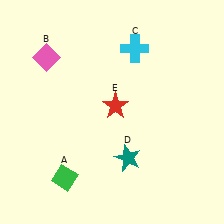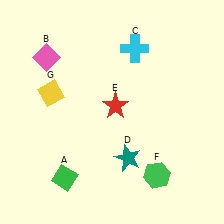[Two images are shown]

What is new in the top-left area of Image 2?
A yellow diamond (G) was added in the top-left area of Image 2.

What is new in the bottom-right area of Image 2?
A green hexagon (F) was added in the bottom-right area of Image 2.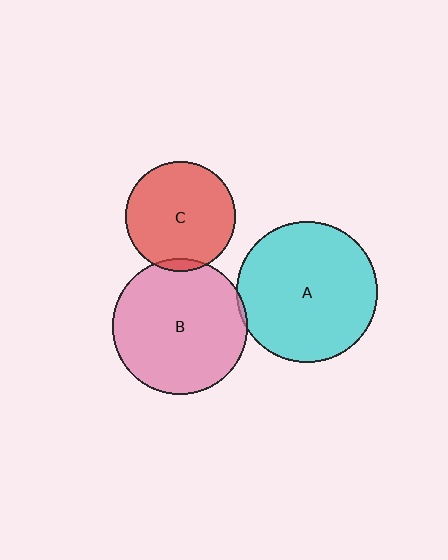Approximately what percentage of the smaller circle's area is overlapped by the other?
Approximately 5%.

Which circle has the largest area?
Circle A (cyan).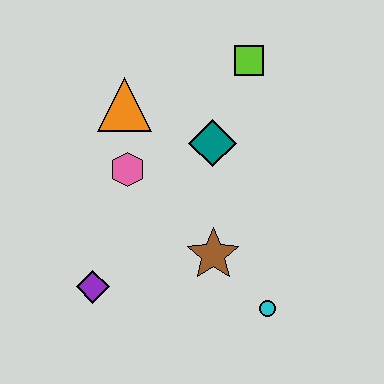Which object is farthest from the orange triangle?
The cyan circle is farthest from the orange triangle.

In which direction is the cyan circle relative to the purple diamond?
The cyan circle is to the right of the purple diamond.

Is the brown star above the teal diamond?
No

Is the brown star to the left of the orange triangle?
No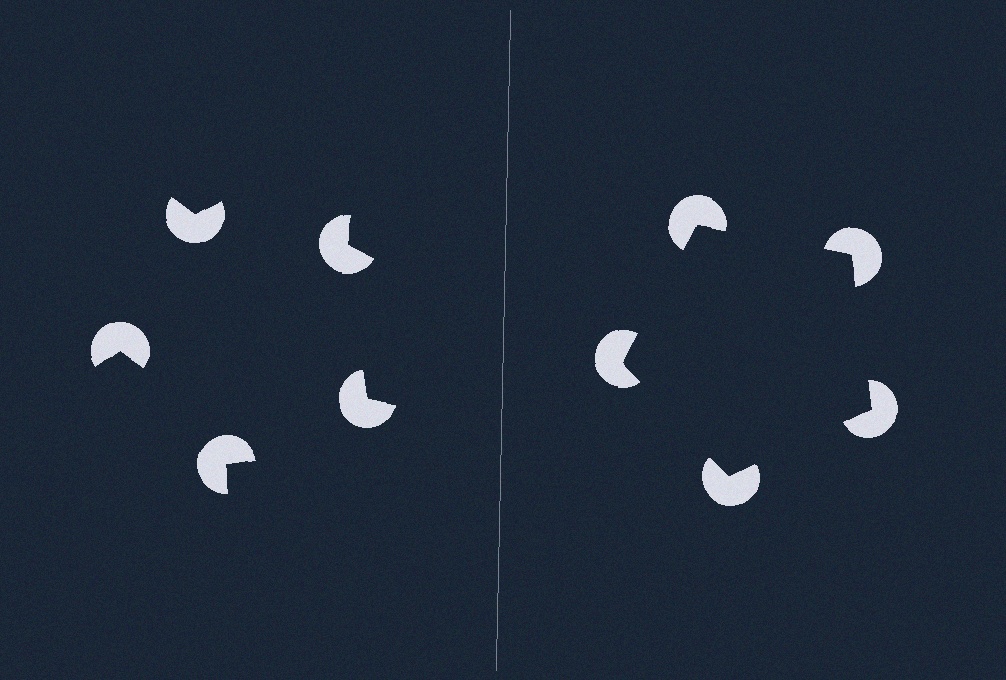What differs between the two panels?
The pac-man discs are positioned identically on both sides; only the wedge orientations differ. On the right they align to a pentagon; on the left they are misaligned.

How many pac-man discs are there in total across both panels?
10 — 5 on each side.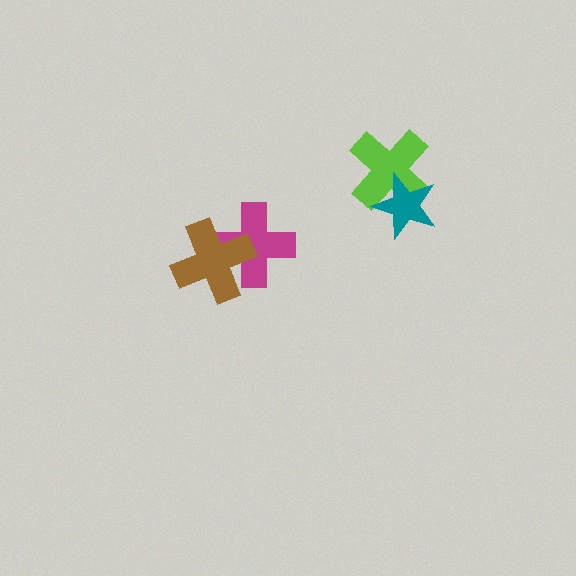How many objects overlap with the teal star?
1 object overlaps with the teal star.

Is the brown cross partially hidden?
No, no other shape covers it.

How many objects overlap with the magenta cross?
1 object overlaps with the magenta cross.